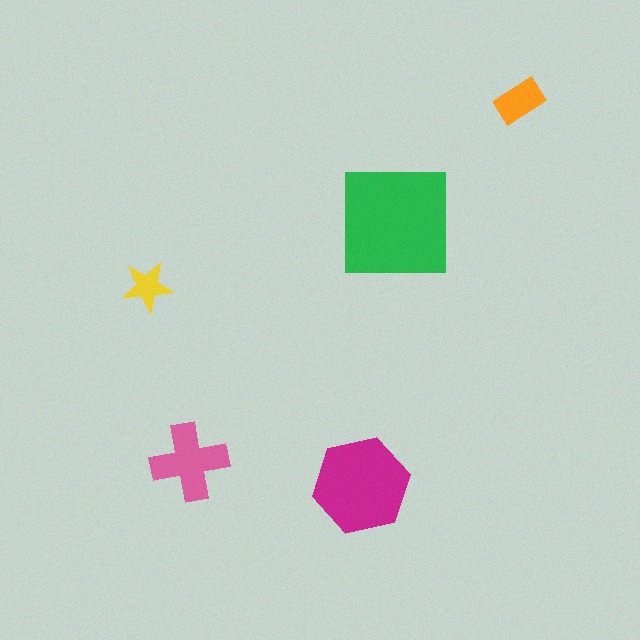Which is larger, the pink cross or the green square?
The green square.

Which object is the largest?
The green square.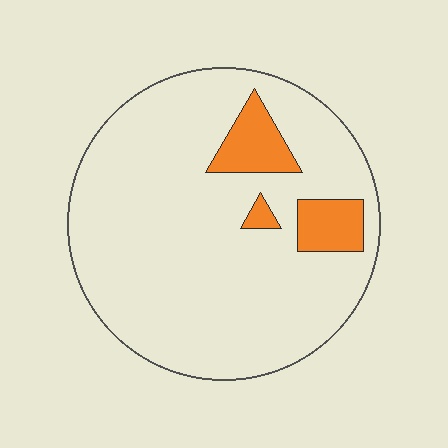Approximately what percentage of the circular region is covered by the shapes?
Approximately 10%.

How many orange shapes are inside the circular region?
3.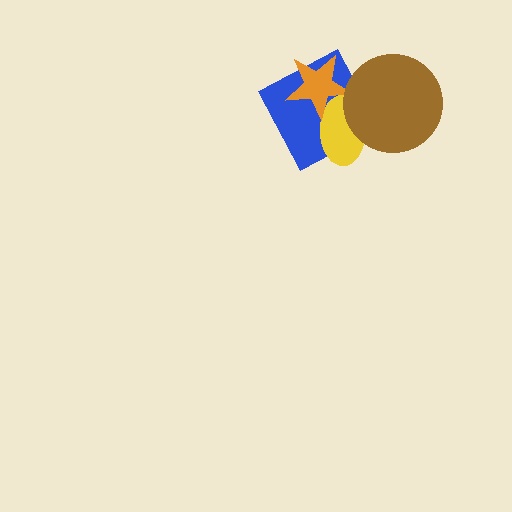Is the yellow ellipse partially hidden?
Yes, it is partially covered by another shape.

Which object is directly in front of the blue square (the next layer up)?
The yellow ellipse is directly in front of the blue square.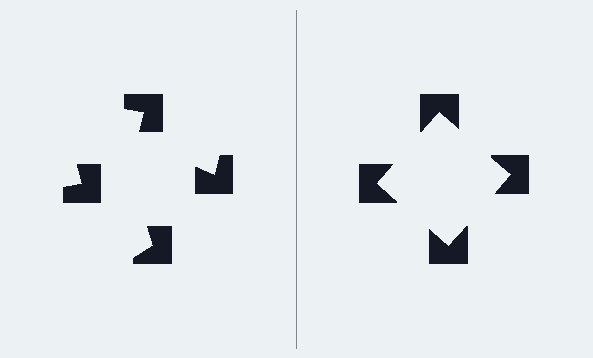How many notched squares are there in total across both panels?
8 — 4 on each side.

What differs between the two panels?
The notched squares are positioned identically on both sides; only the wedge orientations differ. On the right they align to a square; on the left they are misaligned.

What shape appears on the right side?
An illusory square.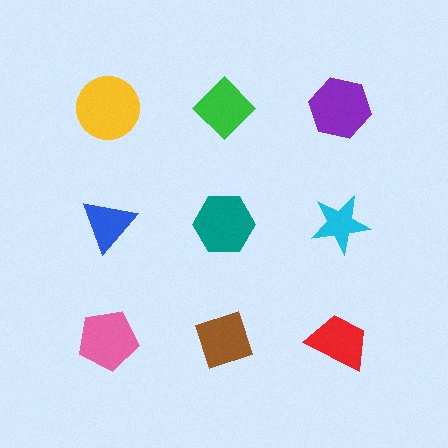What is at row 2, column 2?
A teal hexagon.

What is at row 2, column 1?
A blue triangle.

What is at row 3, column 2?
A brown diamond.